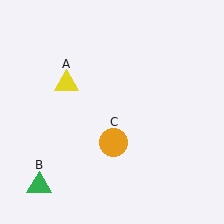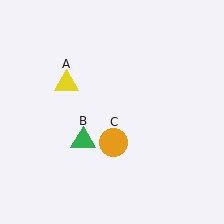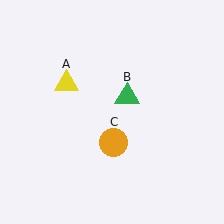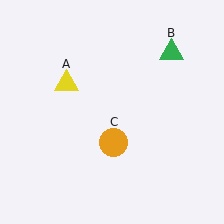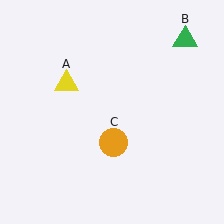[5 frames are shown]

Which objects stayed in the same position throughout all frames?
Yellow triangle (object A) and orange circle (object C) remained stationary.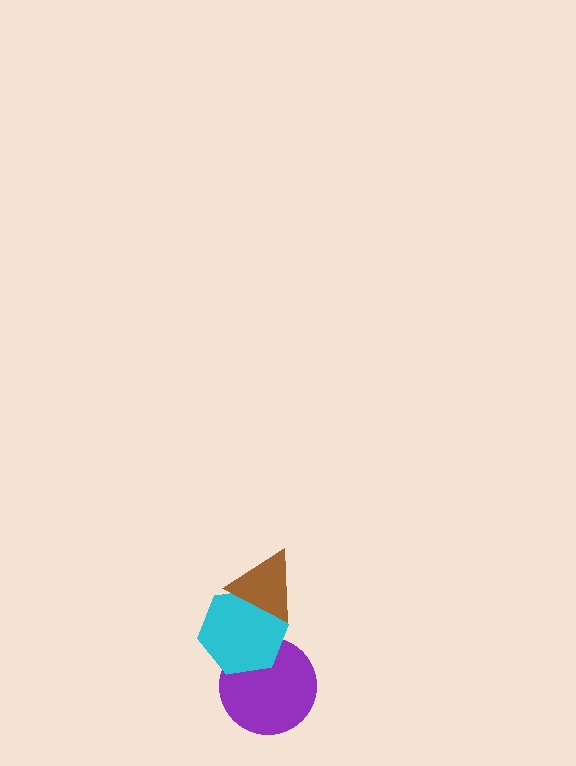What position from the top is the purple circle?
The purple circle is 3rd from the top.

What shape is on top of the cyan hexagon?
The brown triangle is on top of the cyan hexagon.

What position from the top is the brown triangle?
The brown triangle is 1st from the top.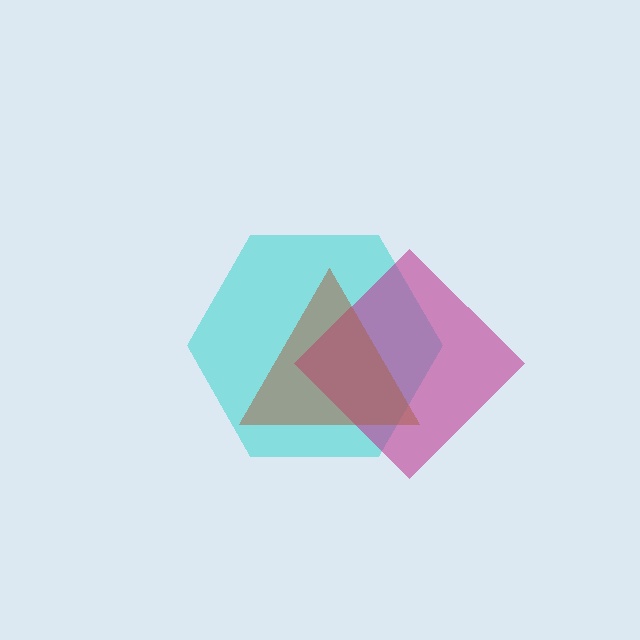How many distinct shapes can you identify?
There are 3 distinct shapes: a cyan hexagon, a magenta diamond, a brown triangle.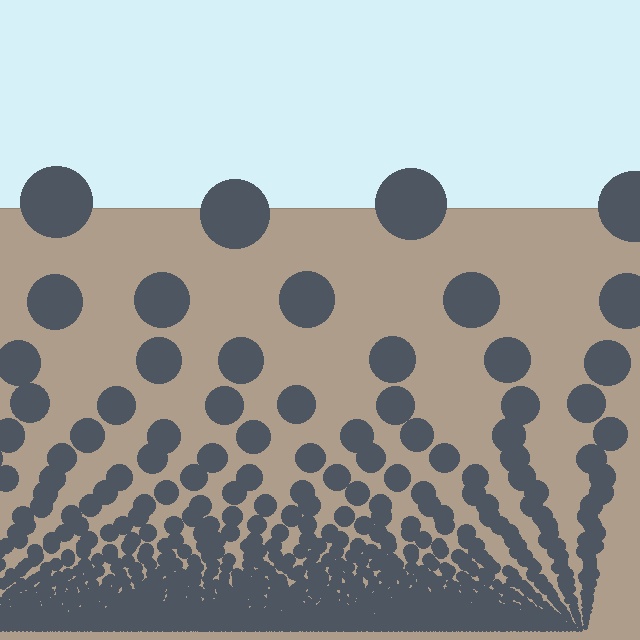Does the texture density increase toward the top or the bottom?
Density increases toward the bottom.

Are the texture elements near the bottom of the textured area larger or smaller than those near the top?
Smaller. The gradient is inverted — elements near the bottom are smaller and denser.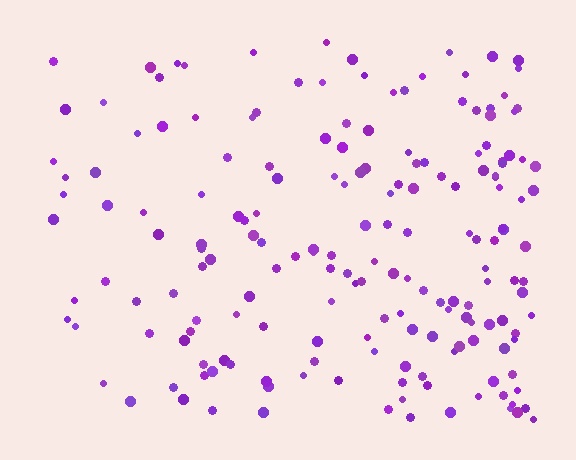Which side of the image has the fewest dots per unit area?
The left.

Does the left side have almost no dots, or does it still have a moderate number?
Still a moderate number, just noticeably fewer than the right.